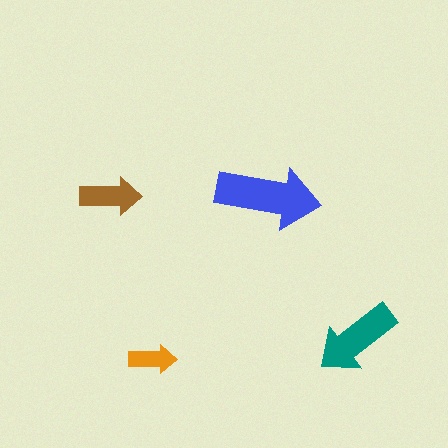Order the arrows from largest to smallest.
the blue one, the teal one, the brown one, the orange one.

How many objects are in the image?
There are 4 objects in the image.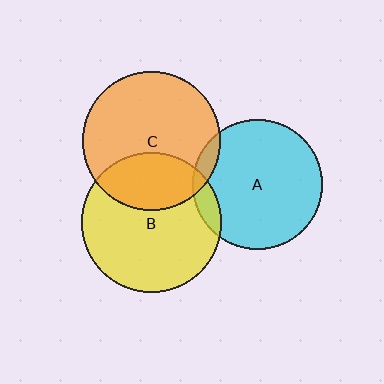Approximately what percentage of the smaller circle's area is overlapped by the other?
Approximately 10%.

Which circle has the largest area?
Circle B (yellow).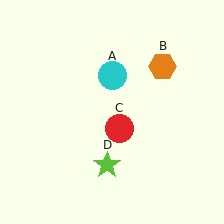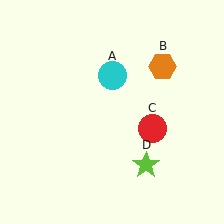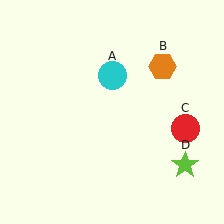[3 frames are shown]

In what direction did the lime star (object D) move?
The lime star (object D) moved right.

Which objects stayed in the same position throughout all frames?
Cyan circle (object A) and orange hexagon (object B) remained stationary.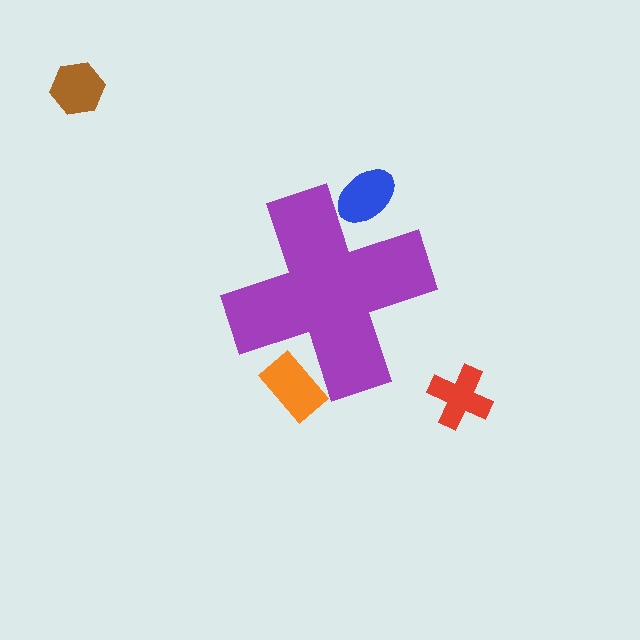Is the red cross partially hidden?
No, the red cross is fully visible.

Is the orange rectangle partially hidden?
Yes, the orange rectangle is partially hidden behind the purple cross.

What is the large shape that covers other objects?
A purple cross.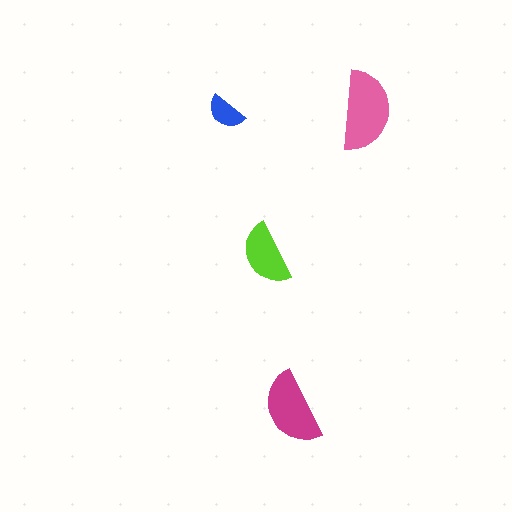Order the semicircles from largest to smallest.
the pink one, the magenta one, the lime one, the blue one.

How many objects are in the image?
There are 4 objects in the image.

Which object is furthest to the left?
The blue semicircle is leftmost.